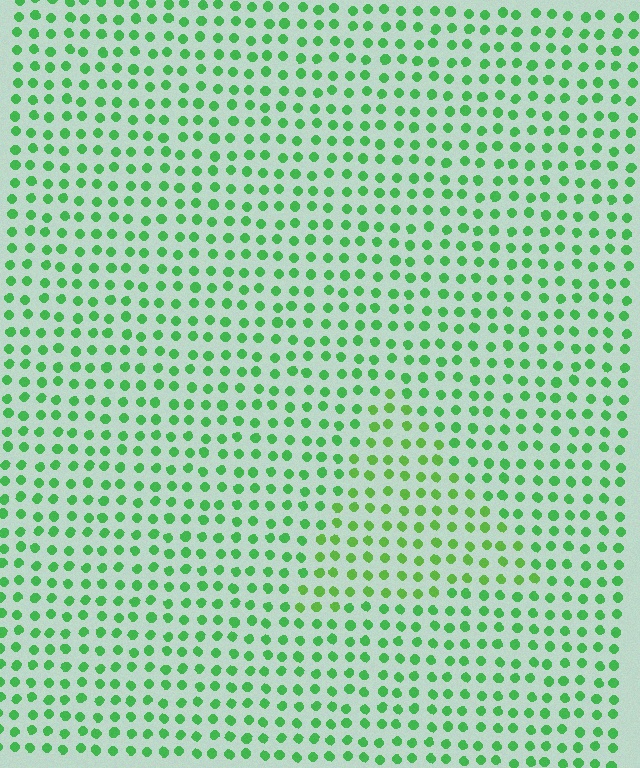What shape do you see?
I see a triangle.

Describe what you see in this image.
The image is filled with small green elements in a uniform arrangement. A triangle-shaped region is visible where the elements are tinted to a slightly different hue, forming a subtle color boundary.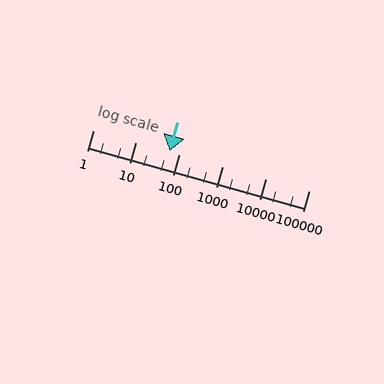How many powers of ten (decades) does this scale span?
The scale spans 5 decades, from 1 to 100000.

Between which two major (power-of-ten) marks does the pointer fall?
The pointer is between 10 and 100.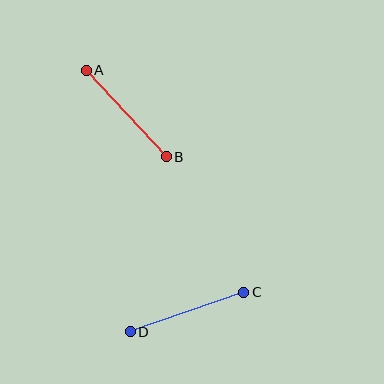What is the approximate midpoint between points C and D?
The midpoint is at approximately (187, 312) pixels.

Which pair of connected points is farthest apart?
Points C and D are farthest apart.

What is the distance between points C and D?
The distance is approximately 120 pixels.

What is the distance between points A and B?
The distance is approximately 118 pixels.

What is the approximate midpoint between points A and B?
The midpoint is at approximately (126, 113) pixels.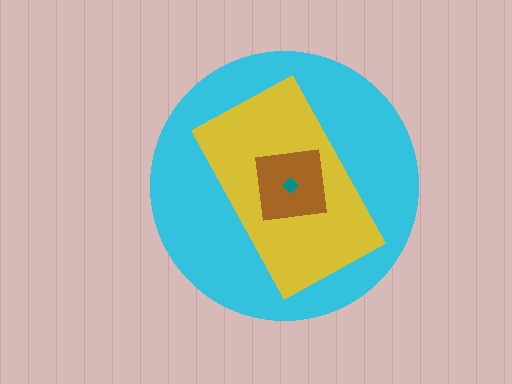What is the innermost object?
The teal diamond.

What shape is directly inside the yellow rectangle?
The brown square.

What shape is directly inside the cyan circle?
The yellow rectangle.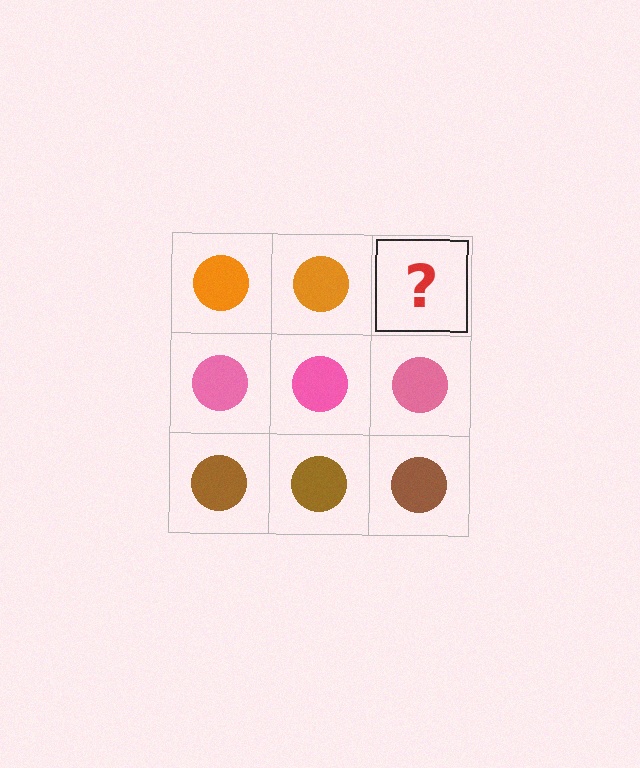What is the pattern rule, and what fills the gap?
The rule is that each row has a consistent color. The gap should be filled with an orange circle.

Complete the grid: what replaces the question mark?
The question mark should be replaced with an orange circle.